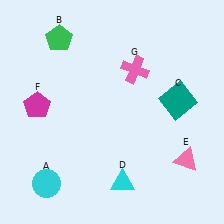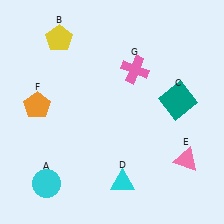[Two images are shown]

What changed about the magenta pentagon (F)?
In Image 1, F is magenta. In Image 2, it changed to orange.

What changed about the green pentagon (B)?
In Image 1, B is green. In Image 2, it changed to yellow.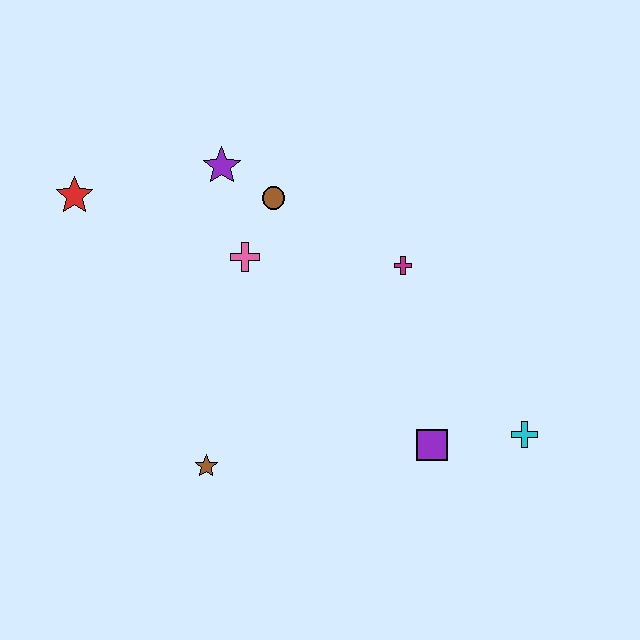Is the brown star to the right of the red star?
Yes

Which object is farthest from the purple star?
The cyan cross is farthest from the purple star.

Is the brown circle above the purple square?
Yes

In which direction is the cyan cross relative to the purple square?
The cyan cross is to the right of the purple square.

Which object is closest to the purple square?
The cyan cross is closest to the purple square.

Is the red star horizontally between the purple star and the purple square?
No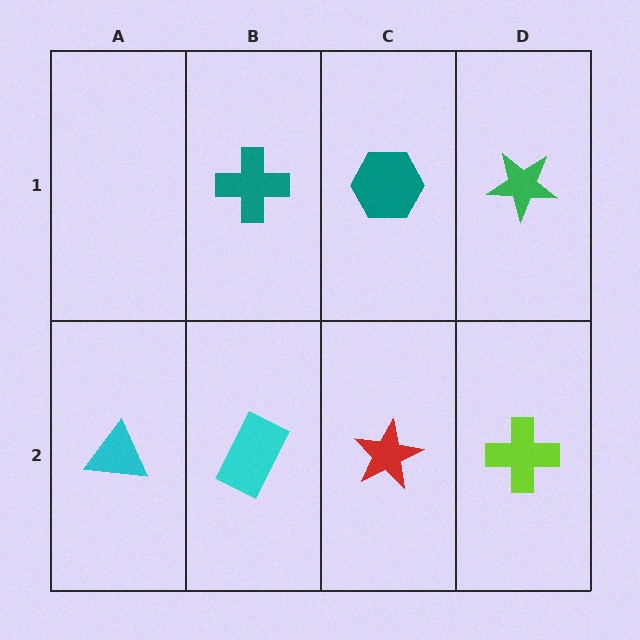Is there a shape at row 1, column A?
No, that cell is empty.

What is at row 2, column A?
A cyan triangle.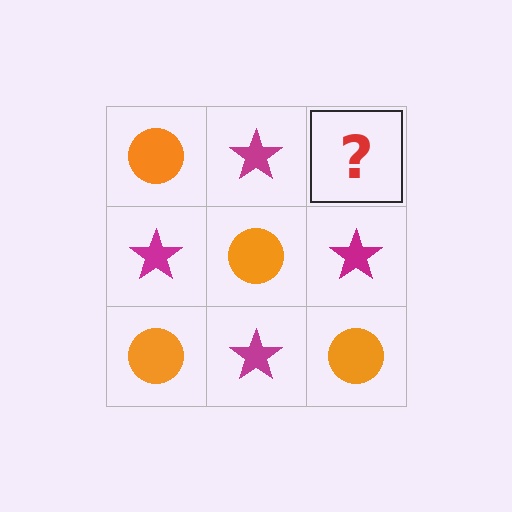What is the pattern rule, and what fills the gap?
The rule is that it alternates orange circle and magenta star in a checkerboard pattern. The gap should be filled with an orange circle.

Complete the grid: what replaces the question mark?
The question mark should be replaced with an orange circle.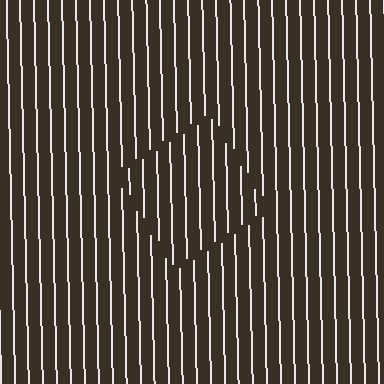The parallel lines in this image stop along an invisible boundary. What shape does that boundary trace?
An illusory square. The interior of the shape contains the same grating, shifted by half a period — the contour is defined by the phase discontinuity where line-ends from the inner and outer gratings abut.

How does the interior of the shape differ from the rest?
The interior of the shape contains the same grating, shifted by half a period — the contour is defined by the phase discontinuity where line-ends from the inner and outer gratings abut.